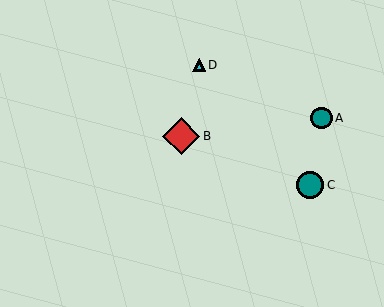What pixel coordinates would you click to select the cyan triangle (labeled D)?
Click at (199, 65) to select the cyan triangle D.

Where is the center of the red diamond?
The center of the red diamond is at (181, 136).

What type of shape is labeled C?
Shape C is a teal circle.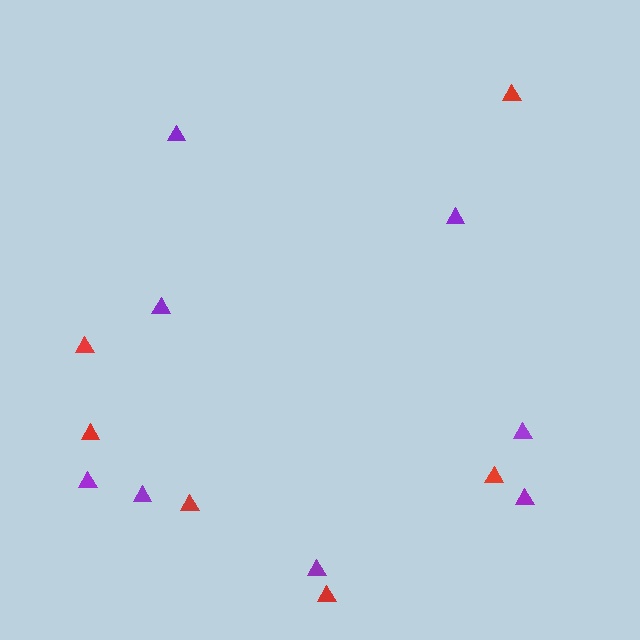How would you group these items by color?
There are 2 groups: one group of red triangles (6) and one group of purple triangles (8).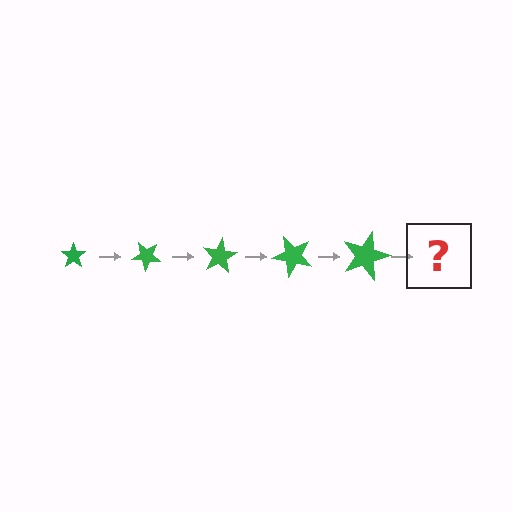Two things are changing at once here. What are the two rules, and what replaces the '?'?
The two rules are that the star grows larger each step and it rotates 40 degrees each step. The '?' should be a star, larger than the previous one and rotated 200 degrees from the start.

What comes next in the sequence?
The next element should be a star, larger than the previous one and rotated 200 degrees from the start.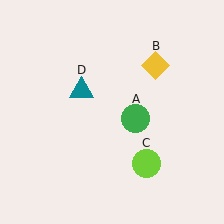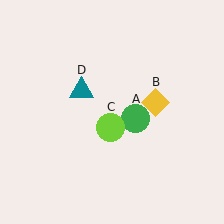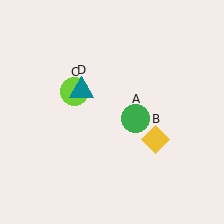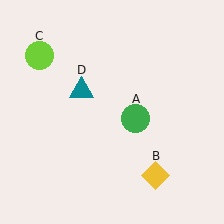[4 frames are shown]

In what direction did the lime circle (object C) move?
The lime circle (object C) moved up and to the left.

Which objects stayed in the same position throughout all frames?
Green circle (object A) and teal triangle (object D) remained stationary.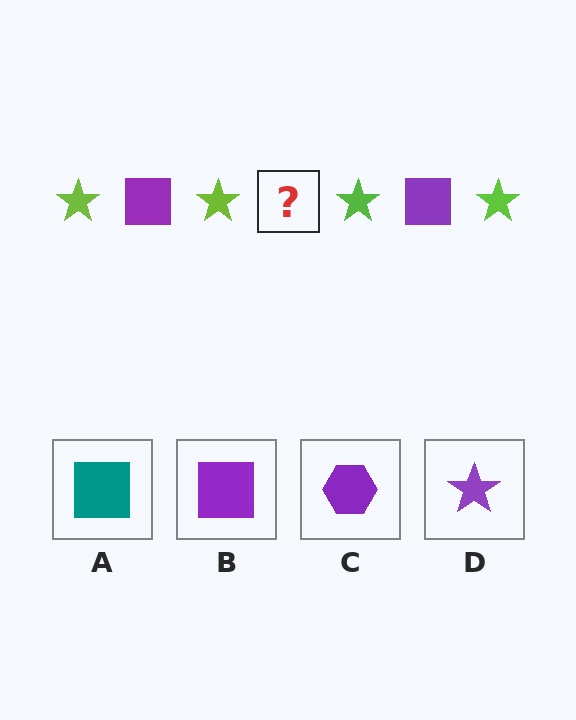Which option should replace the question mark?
Option B.